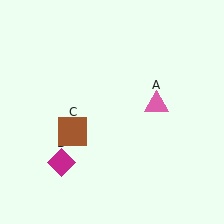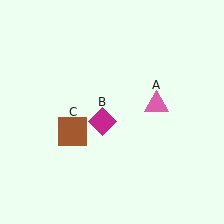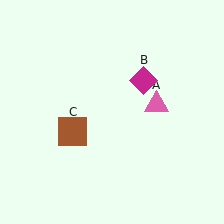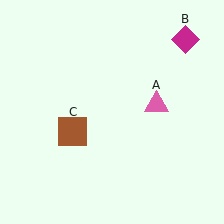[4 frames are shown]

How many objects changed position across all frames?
1 object changed position: magenta diamond (object B).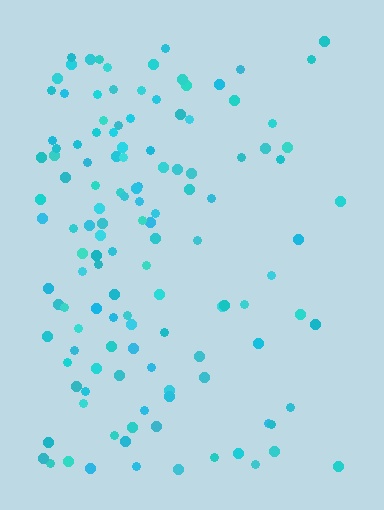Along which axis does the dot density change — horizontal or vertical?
Horizontal.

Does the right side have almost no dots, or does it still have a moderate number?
Still a moderate number, just noticeably fewer than the left.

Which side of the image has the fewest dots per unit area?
The right.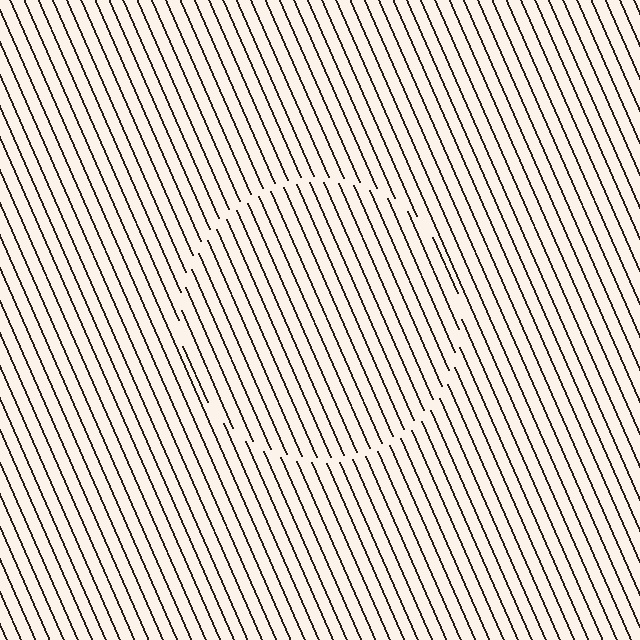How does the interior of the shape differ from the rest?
The interior of the shape contains the same grating, shifted by half a period — the contour is defined by the phase discontinuity where line-ends from the inner and outer gratings abut.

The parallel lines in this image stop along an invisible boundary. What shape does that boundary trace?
An illusory circle. The interior of the shape contains the same grating, shifted by half a period — the contour is defined by the phase discontinuity where line-ends from the inner and outer gratings abut.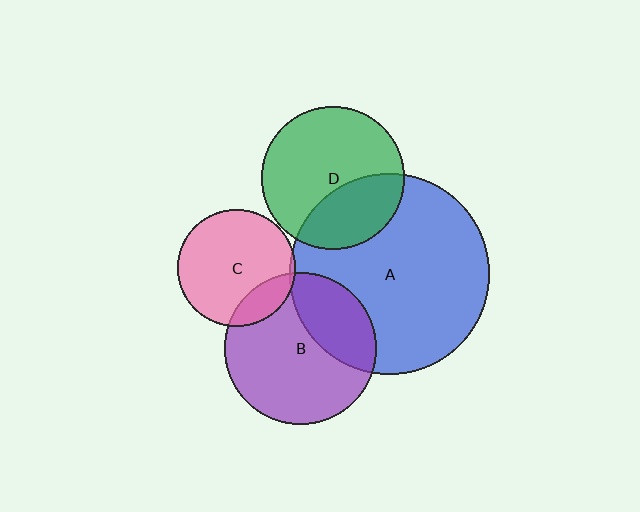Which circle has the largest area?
Circle A (blue).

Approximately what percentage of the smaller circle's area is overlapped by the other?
Approximately 35%.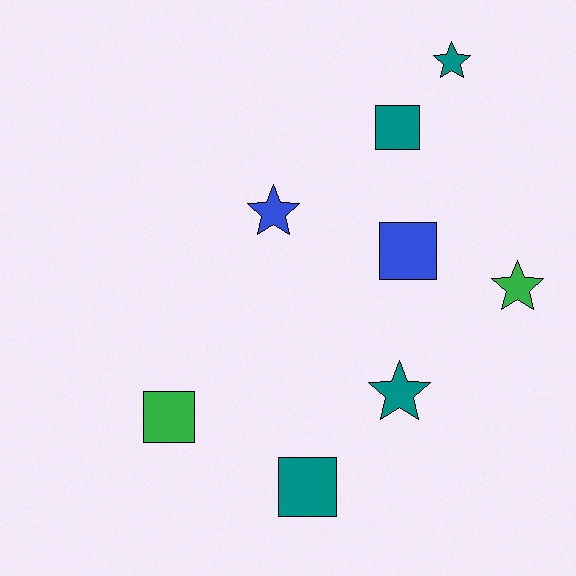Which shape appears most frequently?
Square, with 4 objects.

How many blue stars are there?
There is 1 blue star.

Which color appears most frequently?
Teal, with 4 objects.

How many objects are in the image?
There are 8 objects.